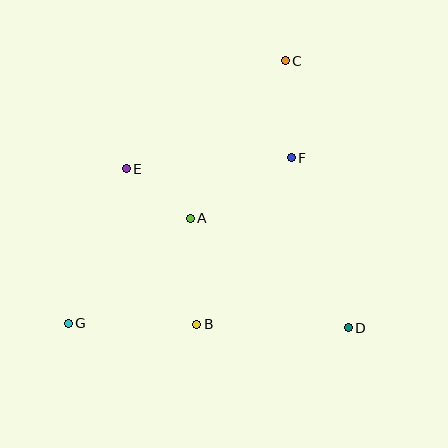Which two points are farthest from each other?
Points C and G are farthest from each other.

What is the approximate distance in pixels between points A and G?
The distance between A and G is approximately 161 pixels.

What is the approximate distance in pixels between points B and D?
The distance between B and D is approximately 151 pixels.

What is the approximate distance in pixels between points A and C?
The distance between A and C is approximately 184 pixels.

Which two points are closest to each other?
Points A and E are closest to each other.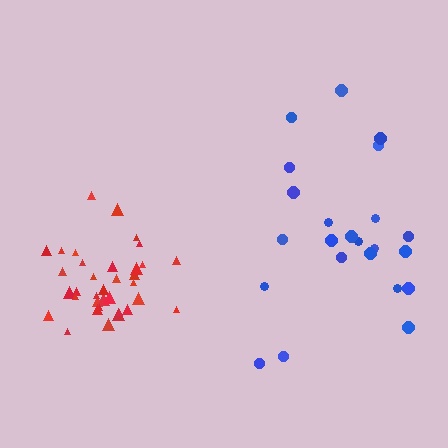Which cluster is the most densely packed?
Red.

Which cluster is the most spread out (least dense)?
Blue.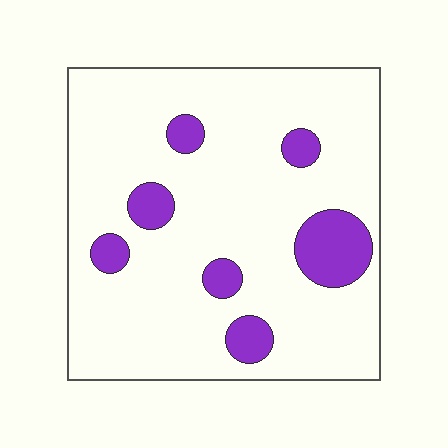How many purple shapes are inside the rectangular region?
7.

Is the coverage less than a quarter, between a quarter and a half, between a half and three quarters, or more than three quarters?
Less than a quarter.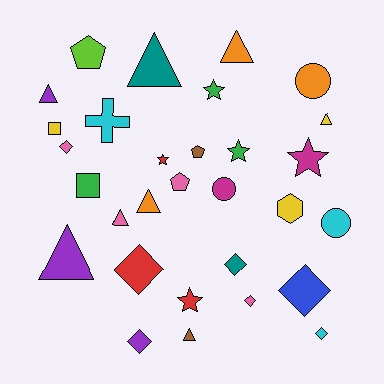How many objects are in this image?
There are 30 objects.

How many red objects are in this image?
There are 3 red objects.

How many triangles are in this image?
There are 8 triangles.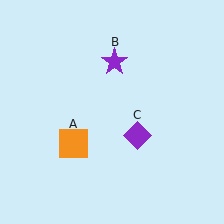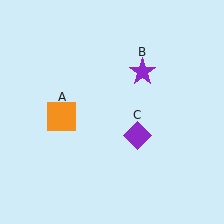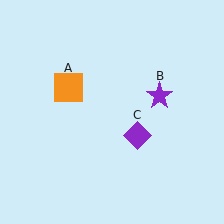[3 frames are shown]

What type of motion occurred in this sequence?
The orange square (object A), purple star (object B) rotated clockwise around the center of the scene.